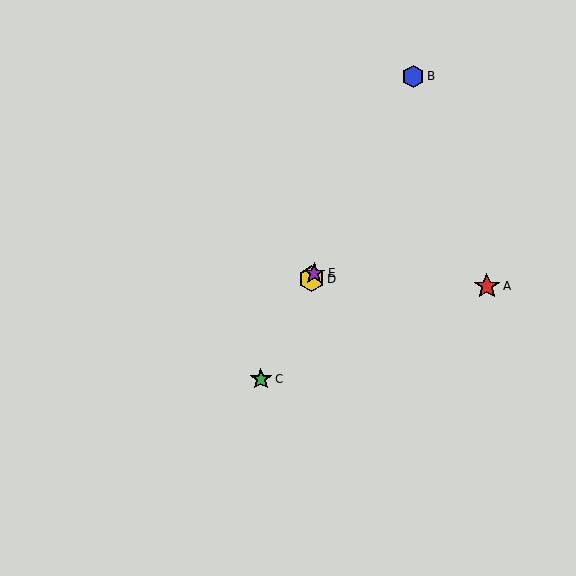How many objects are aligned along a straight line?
4 objects (B, C, D, E) are aligned along a straight line.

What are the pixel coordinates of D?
Object D is at (311, 279).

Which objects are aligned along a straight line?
Objects B, C, D, E are aligned along a straight line.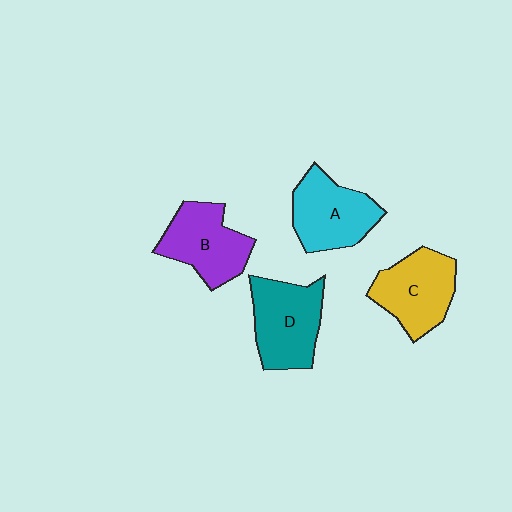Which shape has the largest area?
Shape D (teal).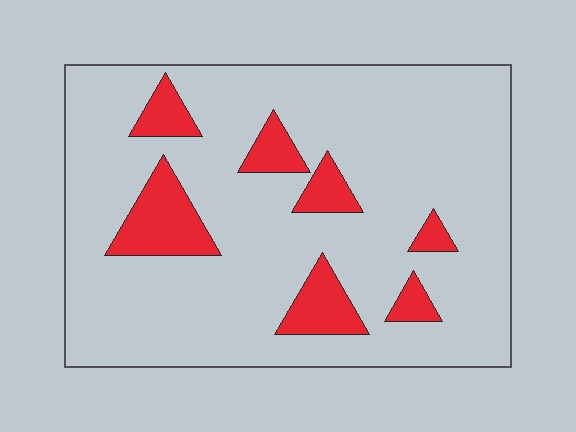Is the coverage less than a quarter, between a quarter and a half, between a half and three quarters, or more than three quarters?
Less than a quarter.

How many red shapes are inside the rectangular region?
7.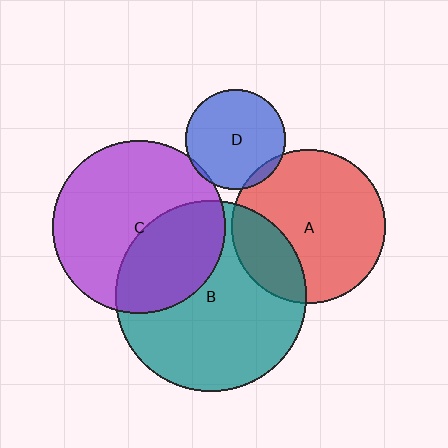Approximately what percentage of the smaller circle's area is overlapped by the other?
Approximately 5%.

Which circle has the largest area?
Circle B (teal).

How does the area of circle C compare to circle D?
Approximately 3.0 times.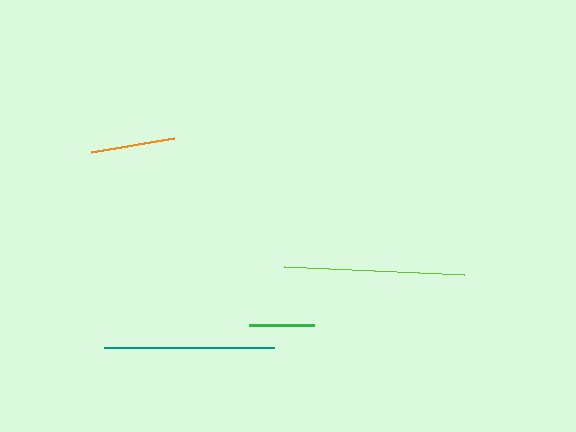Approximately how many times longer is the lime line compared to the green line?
The lime line is approximately 2.8 times the length of the green line.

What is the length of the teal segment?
The teal segment is approximately 169 pixels long.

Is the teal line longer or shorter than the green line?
The teal line is longer than the green line.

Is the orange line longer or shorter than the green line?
The orange line is longer than the green line.